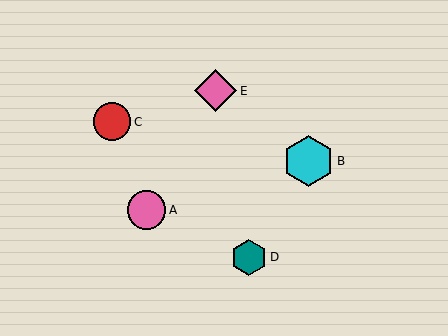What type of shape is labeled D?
Shape D is a teal hexagon.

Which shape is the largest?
The cyan hexagon (labeled B) is the largest.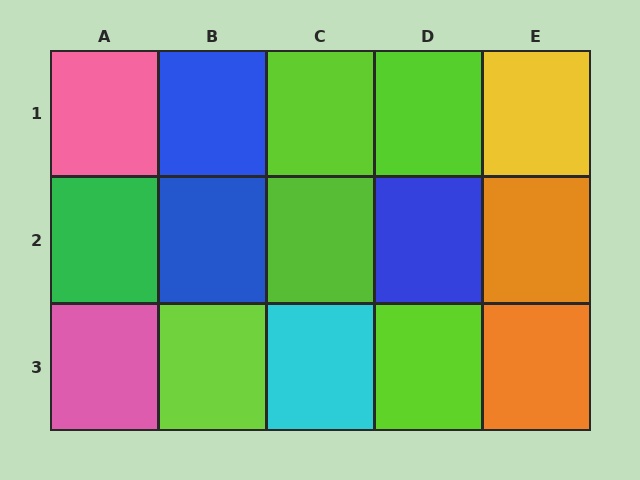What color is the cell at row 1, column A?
Pink.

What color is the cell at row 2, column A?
Green.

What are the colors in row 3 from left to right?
Pink, lime, cyan, lime, orange.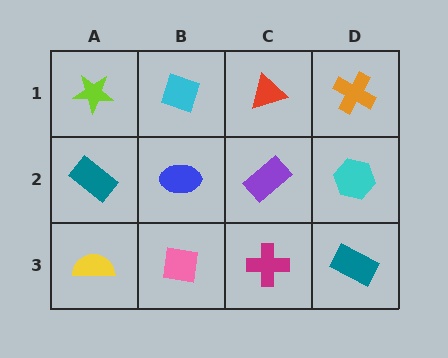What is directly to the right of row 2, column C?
A cyan hexagon.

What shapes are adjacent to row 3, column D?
A cyan hexagon (row 2, column D), a magenta cross (row 3, column C).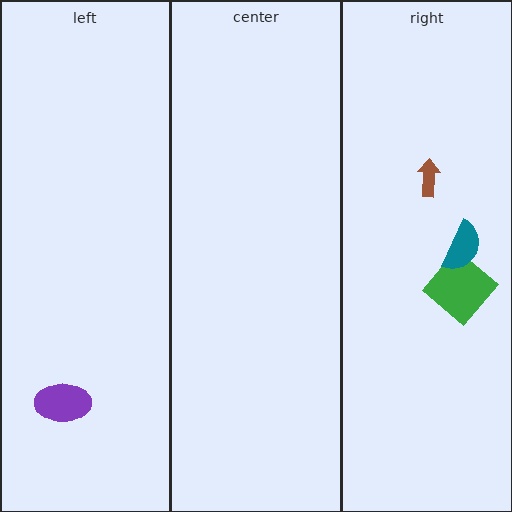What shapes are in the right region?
The brown arrow, the green diamond, the teal semicircle.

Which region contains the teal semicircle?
The right region.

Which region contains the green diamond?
The right region.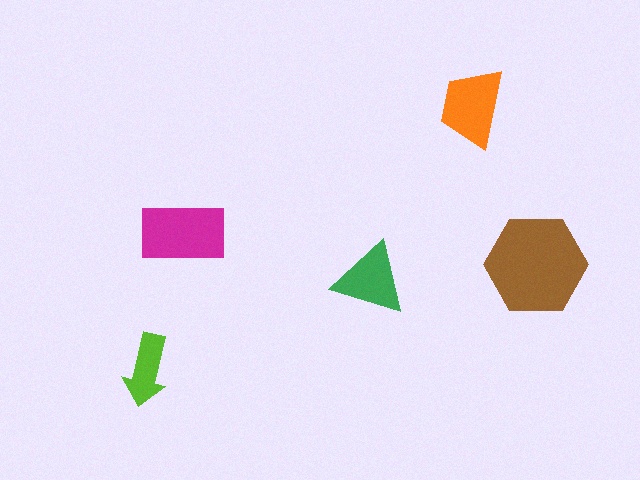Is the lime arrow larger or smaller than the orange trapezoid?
Smaller.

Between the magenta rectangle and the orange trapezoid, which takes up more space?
The magenta rectangle.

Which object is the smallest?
The lime arrow.